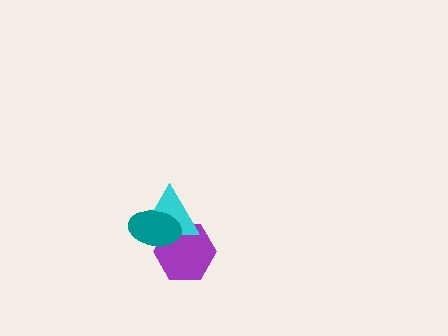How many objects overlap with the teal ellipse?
2 objects overlap with the teal ellipse.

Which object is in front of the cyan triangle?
The teal ellipse is in front of the cyan triangle.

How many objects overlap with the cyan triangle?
2 objects overlap with the cyan triangle.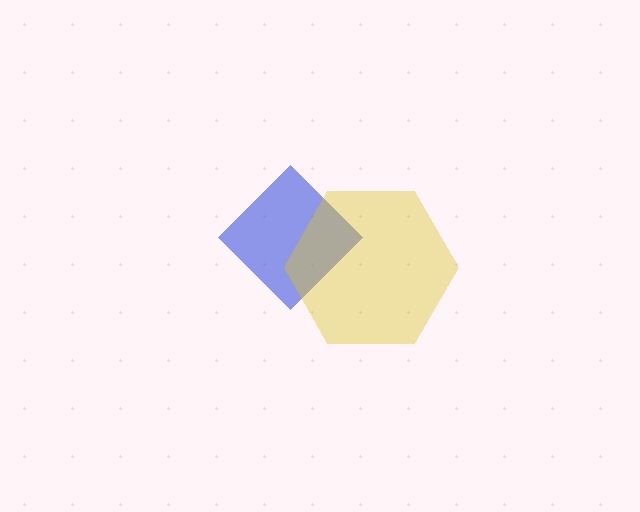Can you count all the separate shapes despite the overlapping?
Yes, there are 2 separate shapes.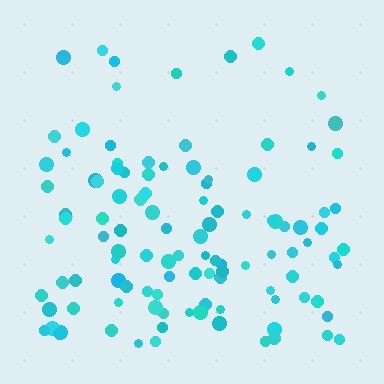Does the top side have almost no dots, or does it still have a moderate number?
Still a moderate number, just noticeably fewer than the bottom.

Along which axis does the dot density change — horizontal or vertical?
Vertical.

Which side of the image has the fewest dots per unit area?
The top.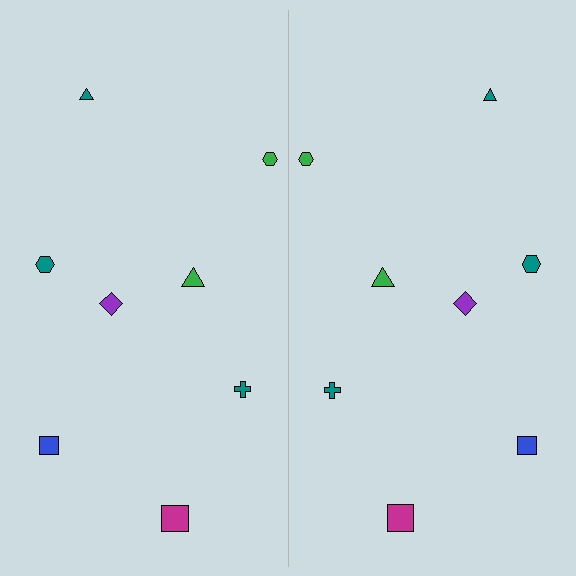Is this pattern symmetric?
Yes, this pattern has bilateral (reflection) symmetry.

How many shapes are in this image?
There are 16 shapes in this image.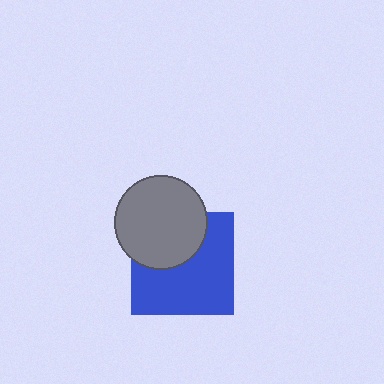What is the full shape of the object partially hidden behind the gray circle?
The partially hidden object is a blue square.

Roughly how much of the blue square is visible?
About half of it is visible (roughly 63%).